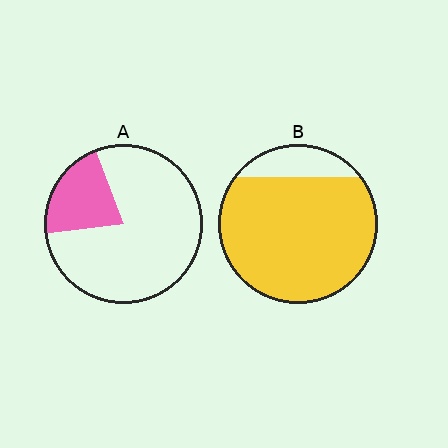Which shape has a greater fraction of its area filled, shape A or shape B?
Shape B.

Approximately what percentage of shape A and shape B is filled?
A is approximately 20% and B is approximately 85%.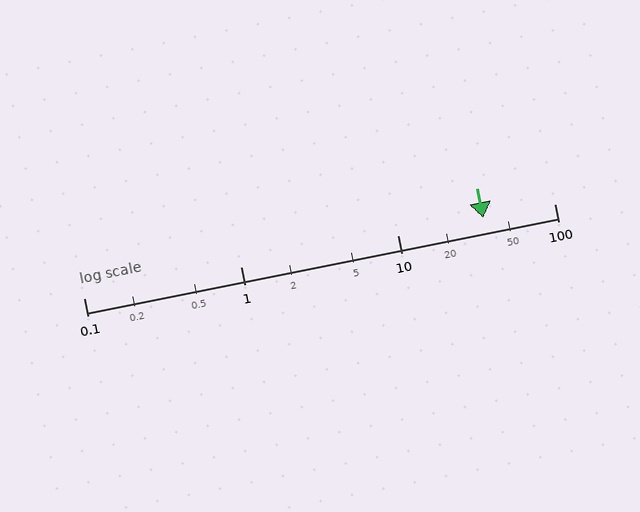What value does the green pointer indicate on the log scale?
The pointer indicates approximately 35.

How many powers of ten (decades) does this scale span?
The scale spans 3 decades, from 0.1 to 100.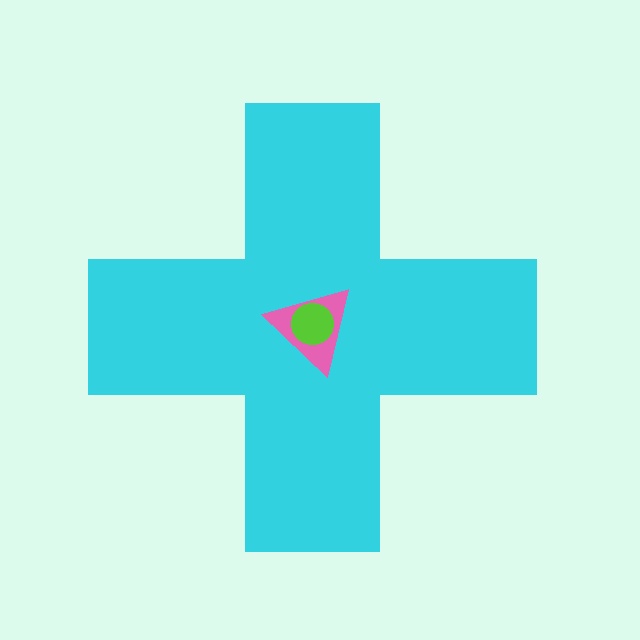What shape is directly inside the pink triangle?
The lime circle.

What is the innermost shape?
The lime circle.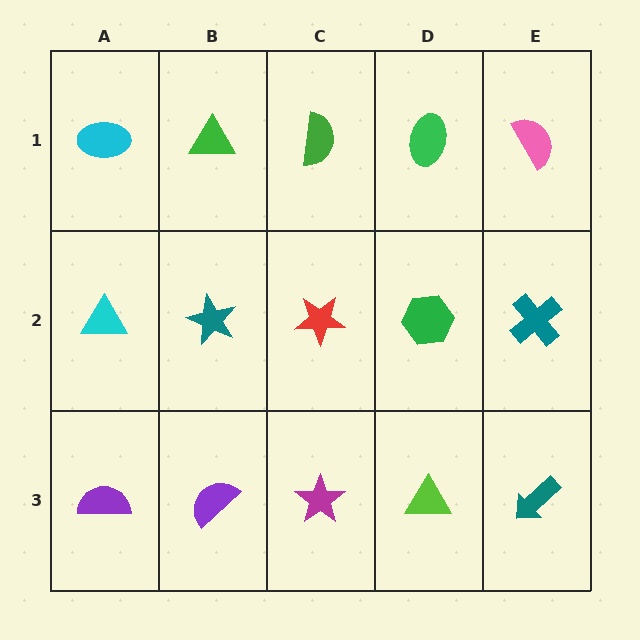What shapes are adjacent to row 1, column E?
A teal cross (row 2, column E), a green ellipse (row 1, column D).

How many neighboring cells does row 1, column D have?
3.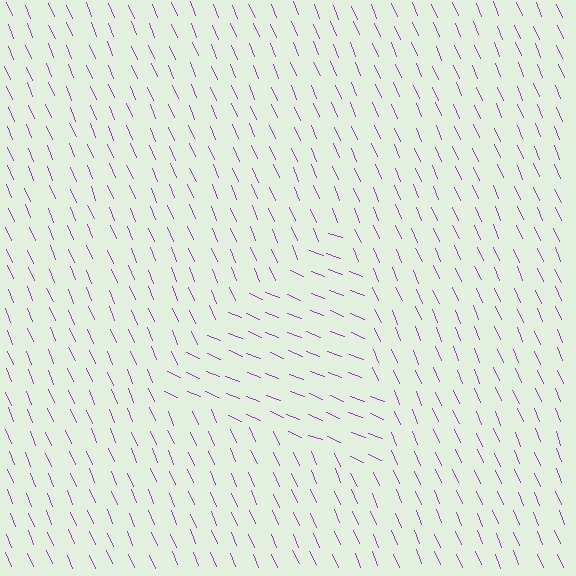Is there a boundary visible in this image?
Yes, there is a texture boundary formed by a change in line orientation.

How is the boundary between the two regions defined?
The boundary is defined purely by a change in line orientation (approximately 45 degrees difference). All lines are the same color and thickness.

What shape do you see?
I see a triangle.